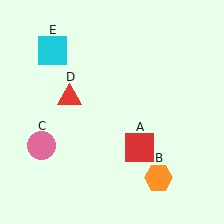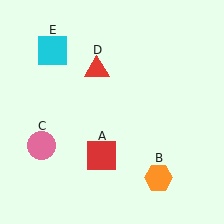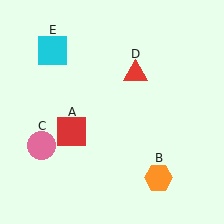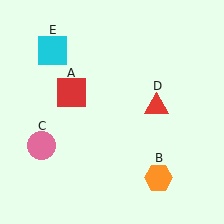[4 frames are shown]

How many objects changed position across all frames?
2 objects changed position: red square (object A), red triangle (object D).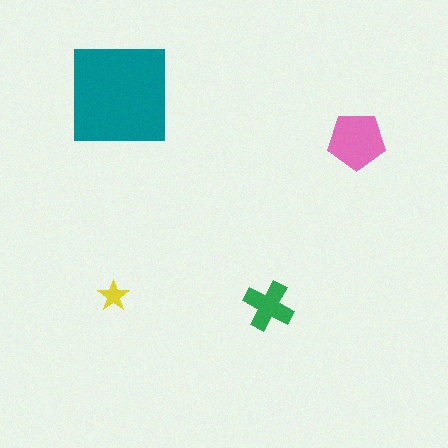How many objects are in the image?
There are 4 objects in the image.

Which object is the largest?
The teal square.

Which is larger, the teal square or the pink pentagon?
The teal square.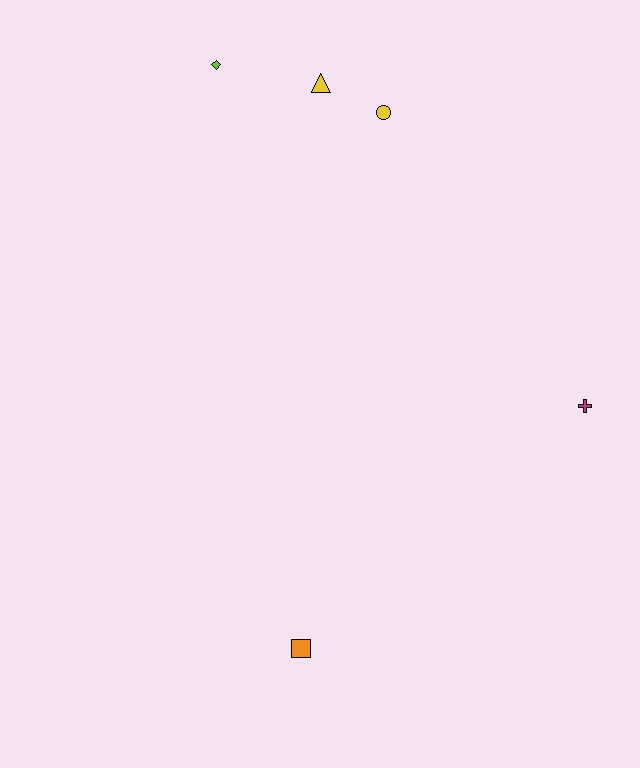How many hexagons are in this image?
There are no hexagons.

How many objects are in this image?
There are 5 objects.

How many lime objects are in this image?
There is 1 lime object.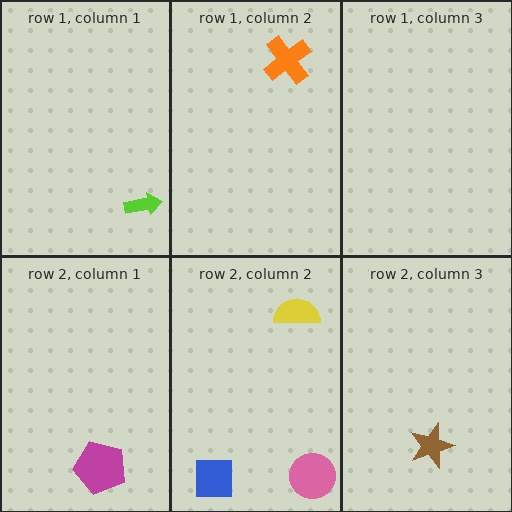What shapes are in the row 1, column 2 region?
The orange cross.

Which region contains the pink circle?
The row 2, column 2 region.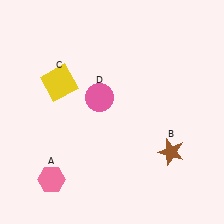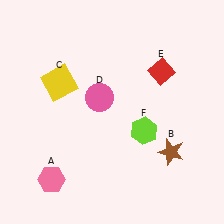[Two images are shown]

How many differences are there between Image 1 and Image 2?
There are 2 differences between the two images.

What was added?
A red diamond (E), a lime hexagon (F) were added in Image 2.